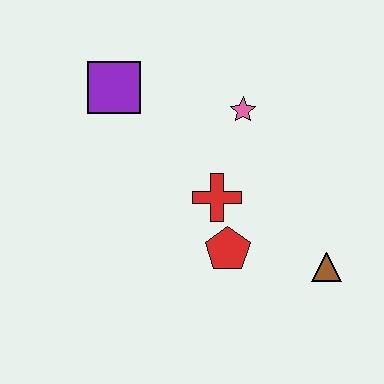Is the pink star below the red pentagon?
No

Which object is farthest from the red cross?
The purple square is farthest from the red cross.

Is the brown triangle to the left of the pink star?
No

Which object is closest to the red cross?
The red pentagon is closest to the red cross.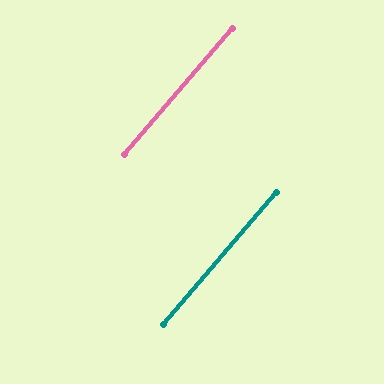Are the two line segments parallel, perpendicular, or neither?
Parallel — their directions differ by only 0.1°.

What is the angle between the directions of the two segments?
Approximately 0 degrees.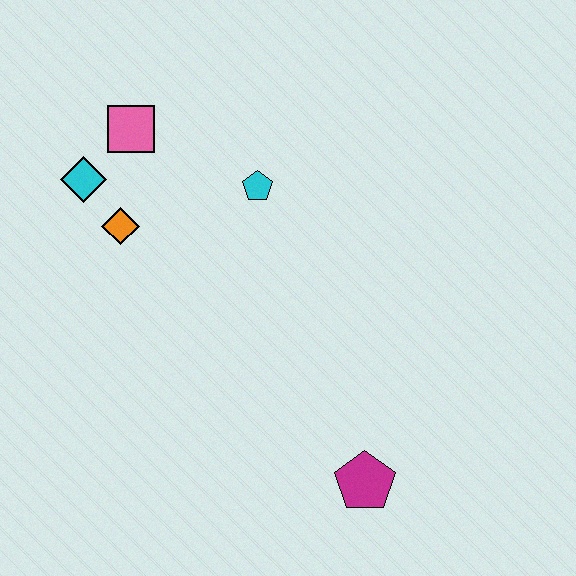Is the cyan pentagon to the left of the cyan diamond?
No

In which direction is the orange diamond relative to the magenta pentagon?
The orange diamond is above the magenta pentagon.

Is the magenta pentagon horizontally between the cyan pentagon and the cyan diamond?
No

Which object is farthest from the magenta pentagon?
The pink square is farthest from the magenta pentagon.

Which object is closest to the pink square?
The cyan diamond is closest to the pink square.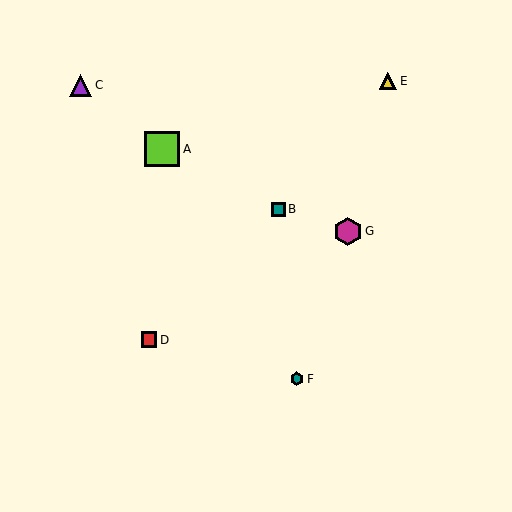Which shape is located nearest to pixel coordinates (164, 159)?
The lime square (labeled A) at (162, 149) is nearest to that location.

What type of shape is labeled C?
Shape C is a purple triangle.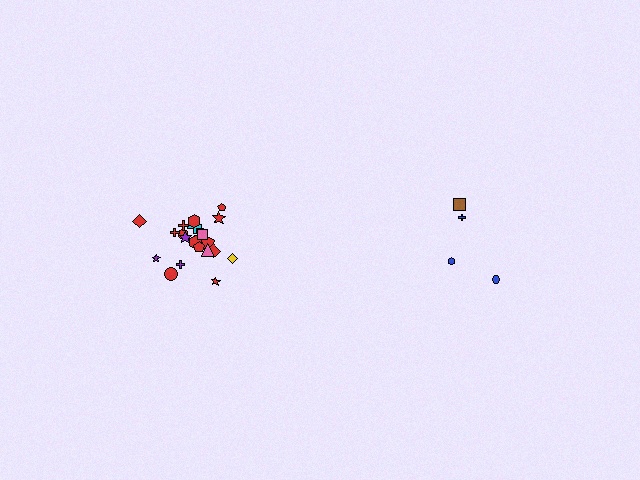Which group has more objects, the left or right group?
The left group.